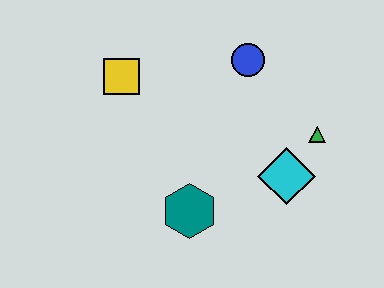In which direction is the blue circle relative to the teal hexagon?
The blue circle is above the teal hexagon.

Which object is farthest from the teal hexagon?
The blue circle is farthest from the teal hexagon.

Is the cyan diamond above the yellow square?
No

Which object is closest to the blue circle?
The green triangle is closest to the blue circle.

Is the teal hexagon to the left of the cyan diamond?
Yes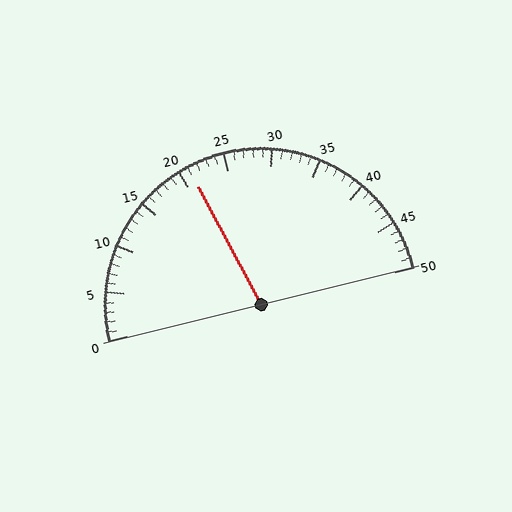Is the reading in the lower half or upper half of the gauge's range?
The reading is in the lower half of the range (0 to 50).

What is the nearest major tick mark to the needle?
The nearest major tick mark is 20.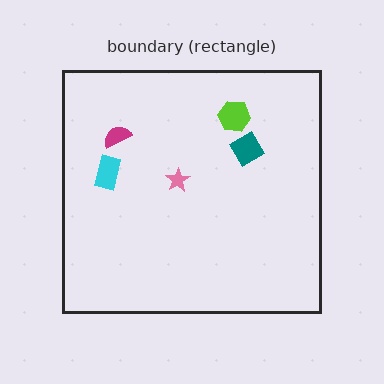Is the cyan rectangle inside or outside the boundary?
Inside.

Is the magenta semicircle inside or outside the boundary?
Inside.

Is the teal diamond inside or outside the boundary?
Inside.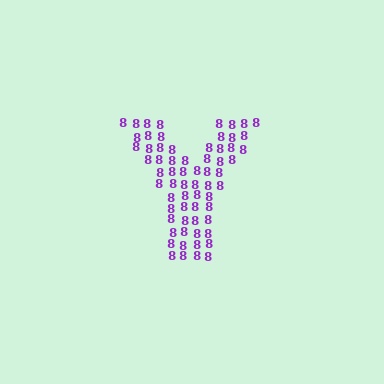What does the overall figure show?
The overall figure shows the letter Y.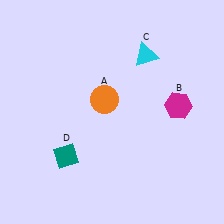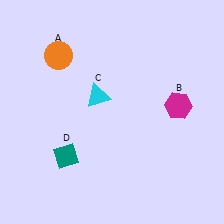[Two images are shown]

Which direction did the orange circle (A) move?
The orange circle (A) moved left.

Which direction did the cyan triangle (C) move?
The cyan triangle (C) moved left.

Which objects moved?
The objects that moved are: the orange circle (A), the cyan triangle (C).